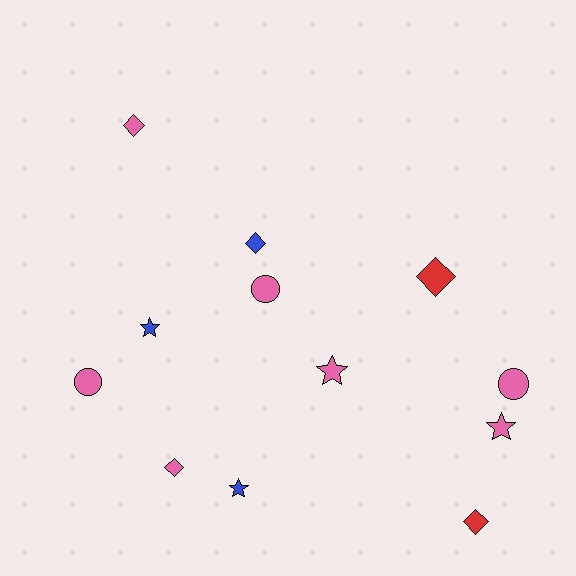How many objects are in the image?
There are 12 objects.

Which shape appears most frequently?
Diamond, with 5 objects.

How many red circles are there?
There are no red circles.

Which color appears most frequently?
Pink, with 7 objects.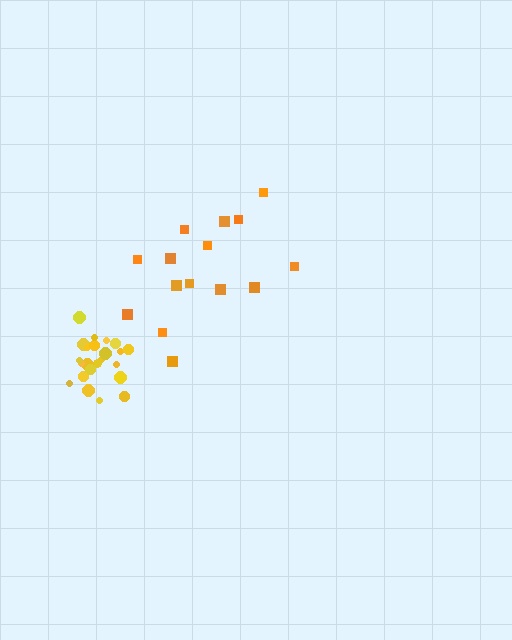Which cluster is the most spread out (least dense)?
Orange.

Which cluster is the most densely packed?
Yellow.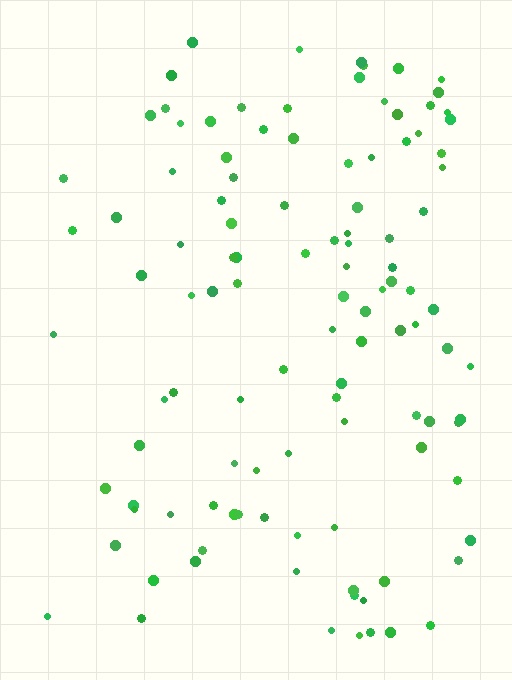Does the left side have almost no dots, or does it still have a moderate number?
Still a moderate number, just noticeably fewer than the right.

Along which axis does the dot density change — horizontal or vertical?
Horizontal.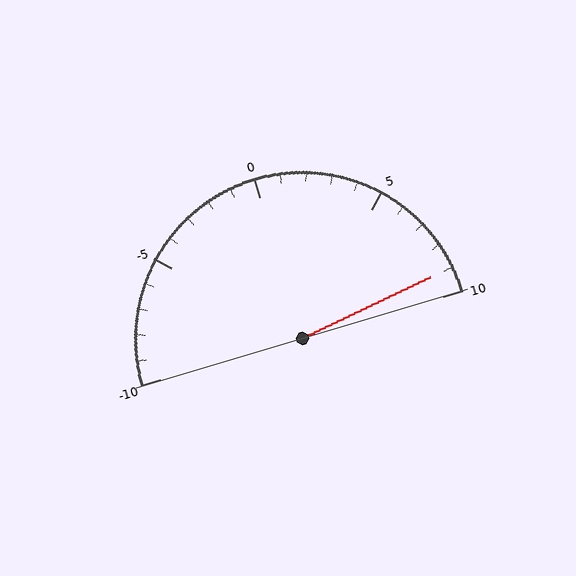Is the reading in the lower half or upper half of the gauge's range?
The reading is in the upper half of the range (-10 to 10).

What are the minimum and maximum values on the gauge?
The gauge ranges from -10 to 10.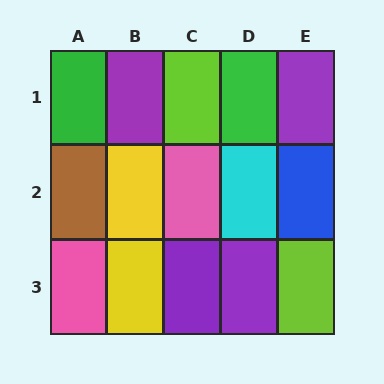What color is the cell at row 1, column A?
Green.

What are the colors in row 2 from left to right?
Brown, yellow, pink, cyan, blue.